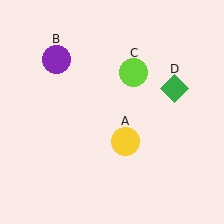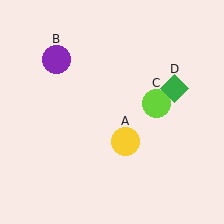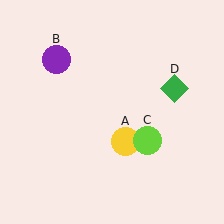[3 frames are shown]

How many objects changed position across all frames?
1 object changed position: lime circle (object C).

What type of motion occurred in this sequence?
The lime circle (object C) rotated clockwise around the center of the scene.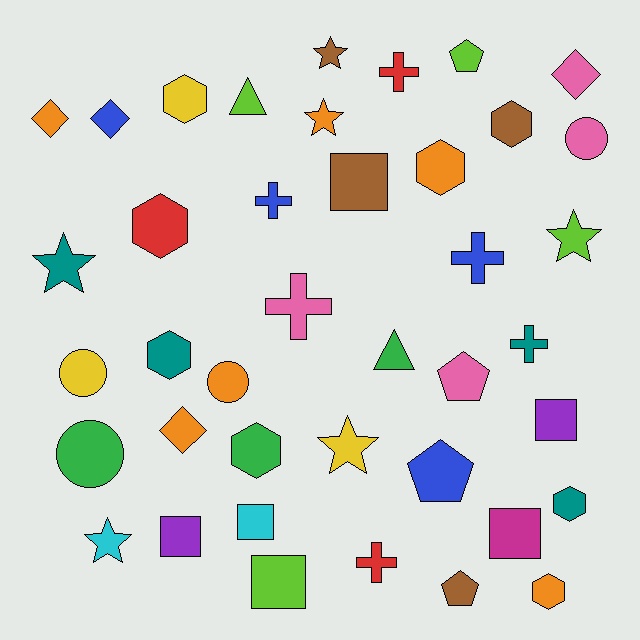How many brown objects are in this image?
There are 4 brown objects.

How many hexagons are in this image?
There are 8 hexagons.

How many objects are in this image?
There are 40 objects.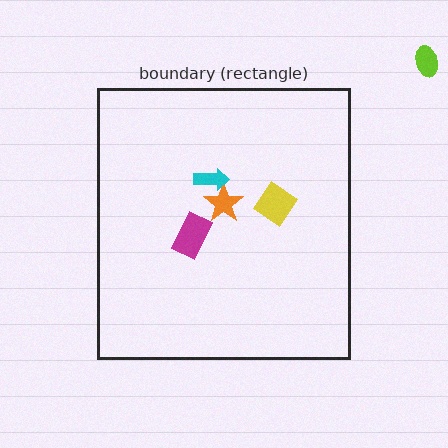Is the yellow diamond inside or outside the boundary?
Inside.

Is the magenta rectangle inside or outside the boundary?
Inside.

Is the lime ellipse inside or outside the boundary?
Outside.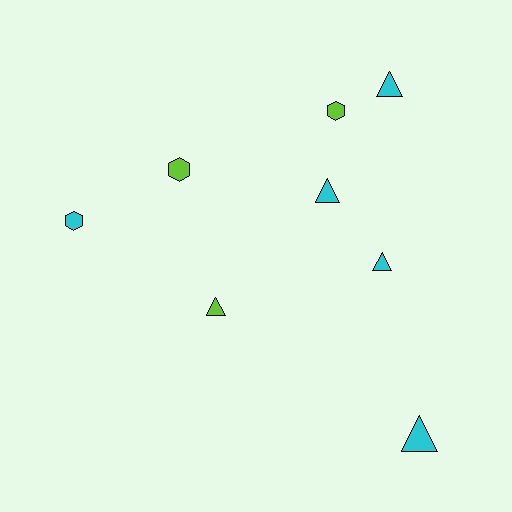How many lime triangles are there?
There is 1 lime triangle.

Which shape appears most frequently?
Triangle, with 5 objects.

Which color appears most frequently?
Cyan, with 5 objects.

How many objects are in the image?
There are 8 objects.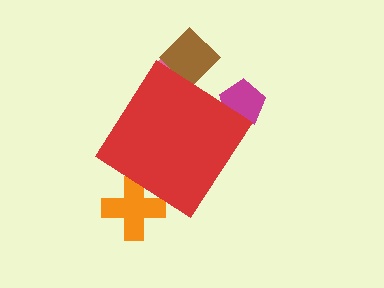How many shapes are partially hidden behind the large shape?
4 shapes are partially hidden.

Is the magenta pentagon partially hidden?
Yes, the magenta pentagon is partially hidden behind the red diamond.